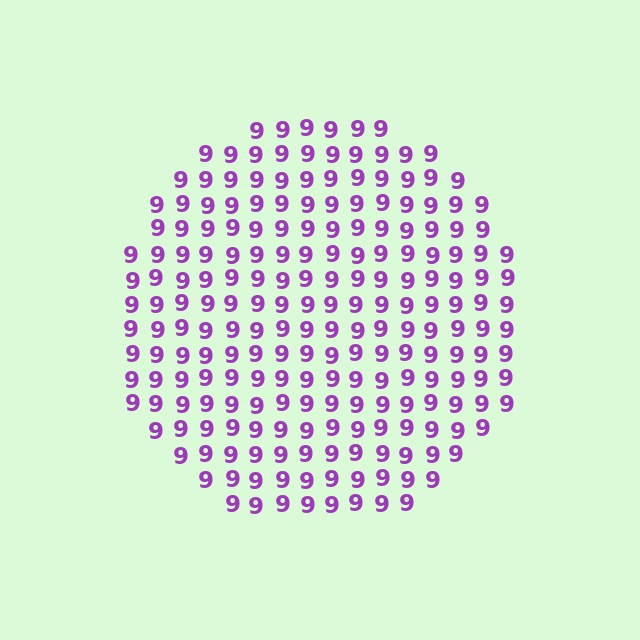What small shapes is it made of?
It is made of small digit 9's.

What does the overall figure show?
The overall figure shows a circle.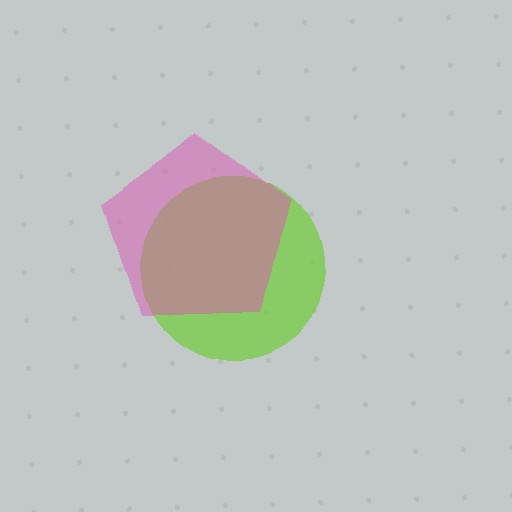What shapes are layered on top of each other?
The layered shapes are: a lime circle, a pink pentagon.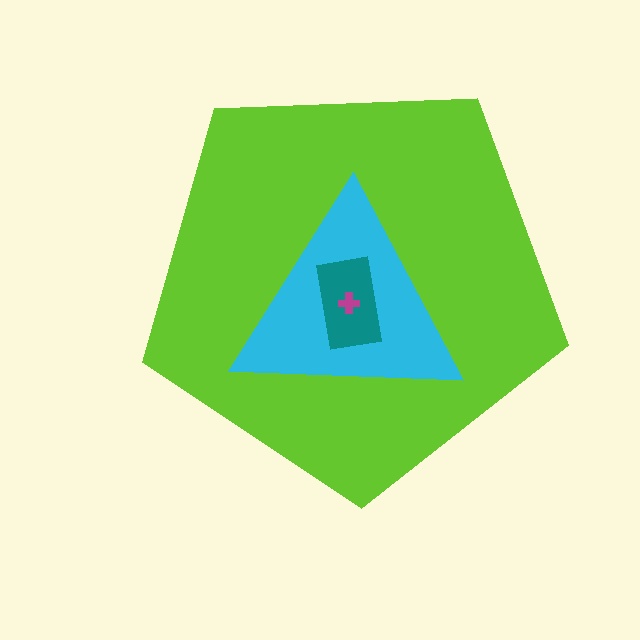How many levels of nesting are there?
4.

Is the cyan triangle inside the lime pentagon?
Yes.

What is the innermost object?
The magenta cross.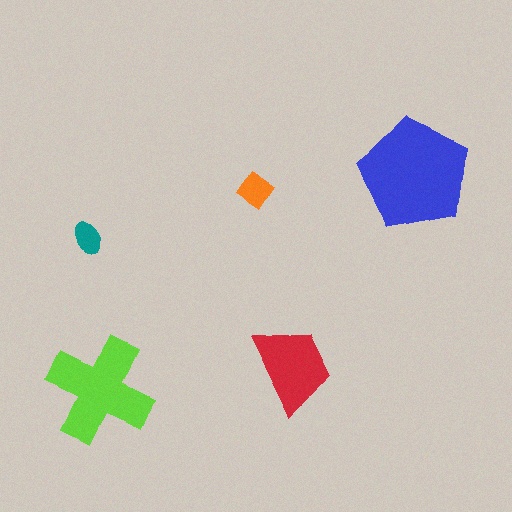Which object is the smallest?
The teal ellipse.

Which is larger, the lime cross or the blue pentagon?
The blue pentagon.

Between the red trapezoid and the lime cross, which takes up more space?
The lime cross.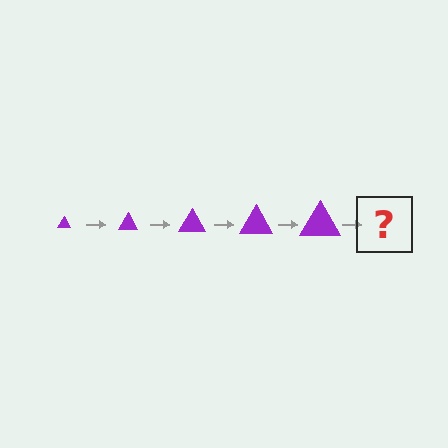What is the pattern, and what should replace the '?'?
The pattern is that the triangle gets progressively larger each step. The '?' should be a purple triangle, larger than the previous one.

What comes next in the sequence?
The next element should be a purple triangle, larger than the previous one.